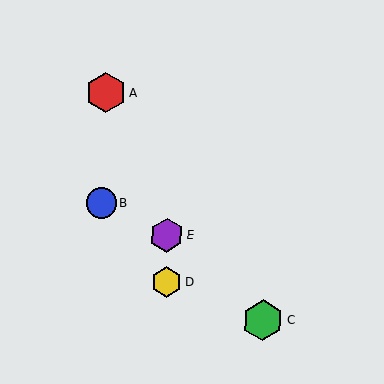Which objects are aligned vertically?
Objects D, E are aligned vertically.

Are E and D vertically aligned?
Yes, both are at x≈167.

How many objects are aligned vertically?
2 objects (D, E) are aligned vertically.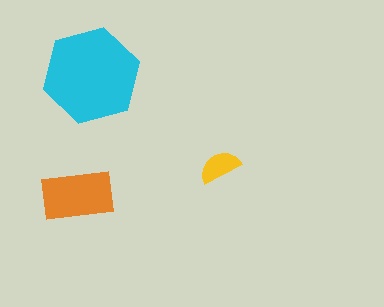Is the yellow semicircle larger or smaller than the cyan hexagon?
Smaller.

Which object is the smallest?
The yellow semicircle.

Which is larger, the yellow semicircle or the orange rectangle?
The orange rectangle.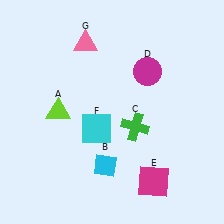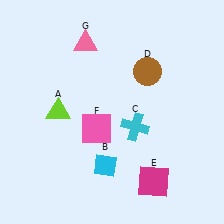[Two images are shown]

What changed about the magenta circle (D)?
In Image 1, D is magenta. In Image 2, it changed to brown.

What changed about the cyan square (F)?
In Image 1, F is cyan. In Image 2, it changed to pink.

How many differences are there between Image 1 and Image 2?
There are 3 differences between the two images.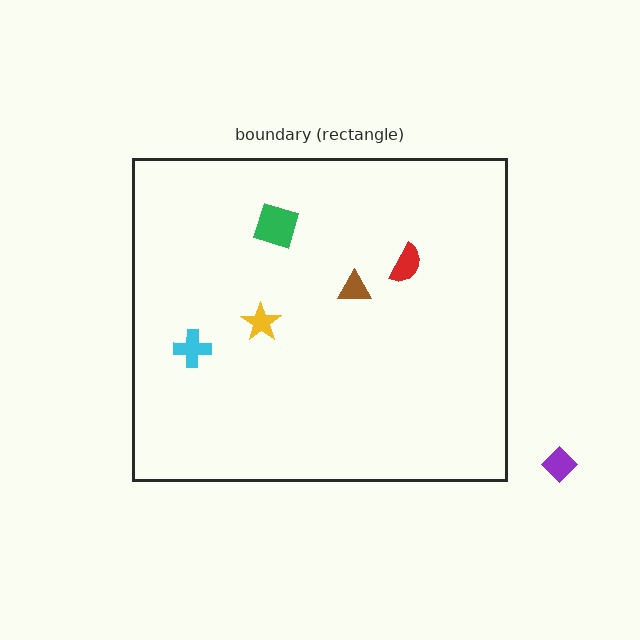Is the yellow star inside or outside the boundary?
Inside.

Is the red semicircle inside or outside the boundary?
Inside.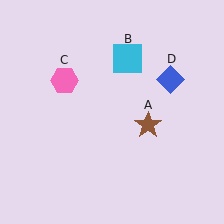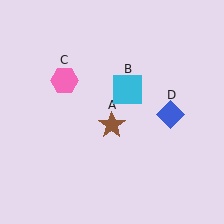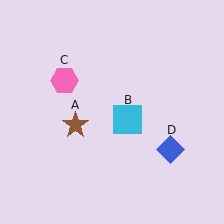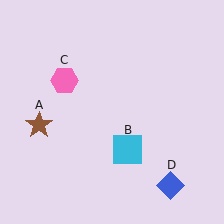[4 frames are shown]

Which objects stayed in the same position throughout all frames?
Pink hexagon (object C) remained stationary.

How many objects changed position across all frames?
3 objects changed position: brown star (object A), cyan square (object B), blue diamond (object D).